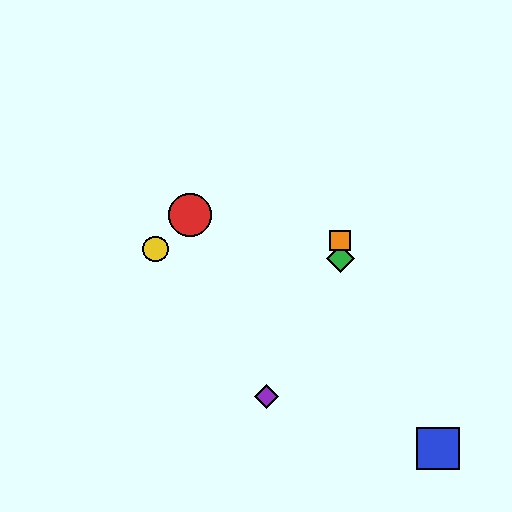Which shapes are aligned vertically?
The green diamond, the orange square are aligned vertically.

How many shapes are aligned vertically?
2 shapes (the green diamond, the orange square) are aligned vertically.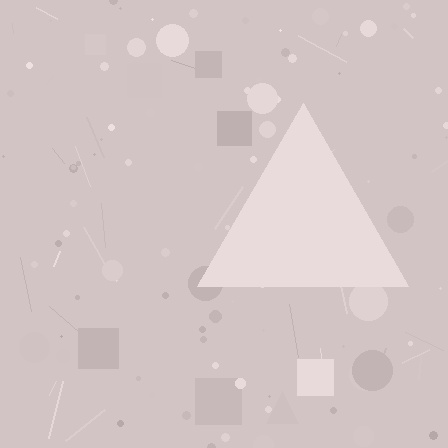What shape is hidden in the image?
A triangle is hidden in the image.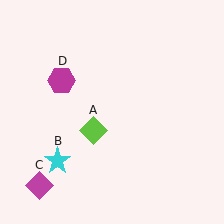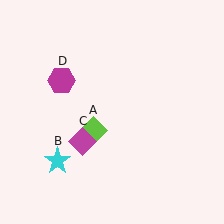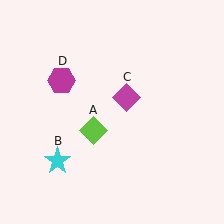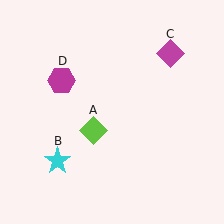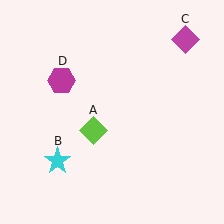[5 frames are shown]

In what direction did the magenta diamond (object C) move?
The magenta diamond (object C) moved up and to the right.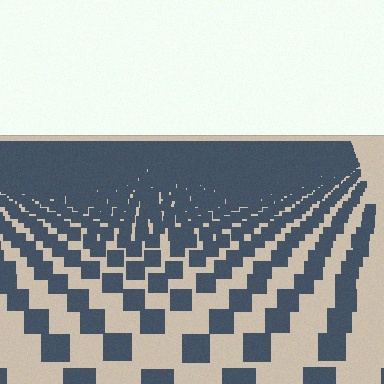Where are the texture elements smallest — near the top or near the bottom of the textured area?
Near the top.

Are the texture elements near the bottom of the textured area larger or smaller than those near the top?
Larger. Near the bottom, elements are closer to the viewer and appear at a bigger on-screen size.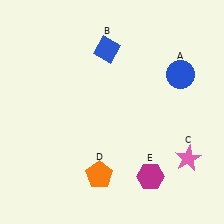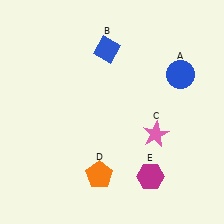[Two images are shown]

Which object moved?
The pink star (C) moved left.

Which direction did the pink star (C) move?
The pink star (C) moved left.